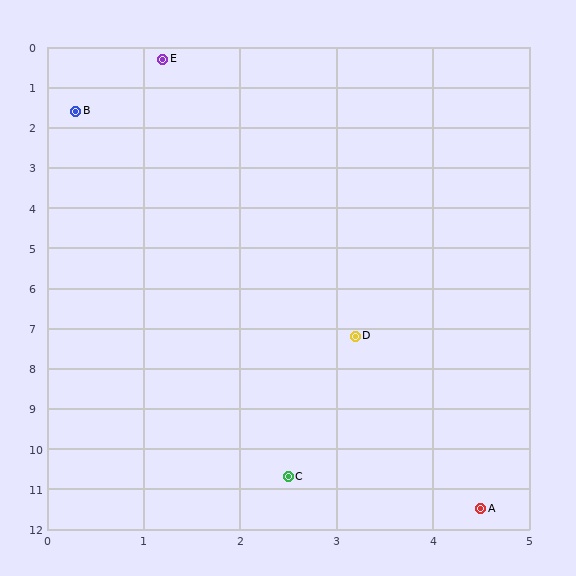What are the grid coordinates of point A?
Point A is at approximately (4.5, 11.5).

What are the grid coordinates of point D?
Point D is at approximately (3.2, 7.2).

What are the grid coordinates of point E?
Point E is at approximately (1.2, 0.3).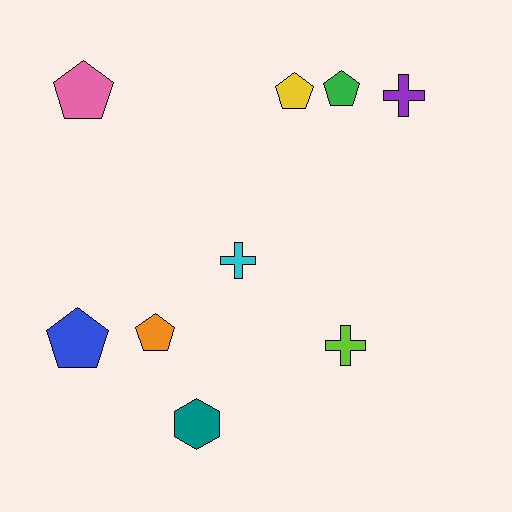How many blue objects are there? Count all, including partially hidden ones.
There is 1 blue object.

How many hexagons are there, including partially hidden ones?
There is 1 hexagon.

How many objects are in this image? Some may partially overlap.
There are 9 objects.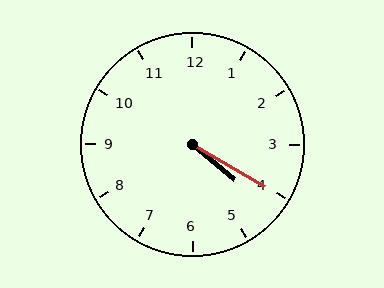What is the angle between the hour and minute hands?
Approximately 10 degrees.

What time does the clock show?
4:20.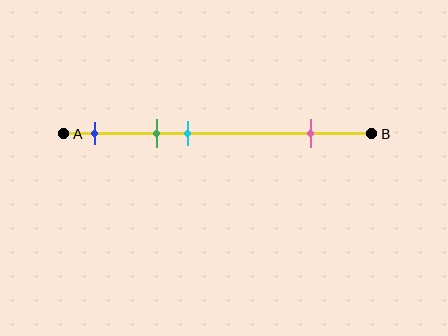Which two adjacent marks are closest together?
The green and cyan marks are the closest adjacent pair.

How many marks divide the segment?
There are 4 marks dividing the segment.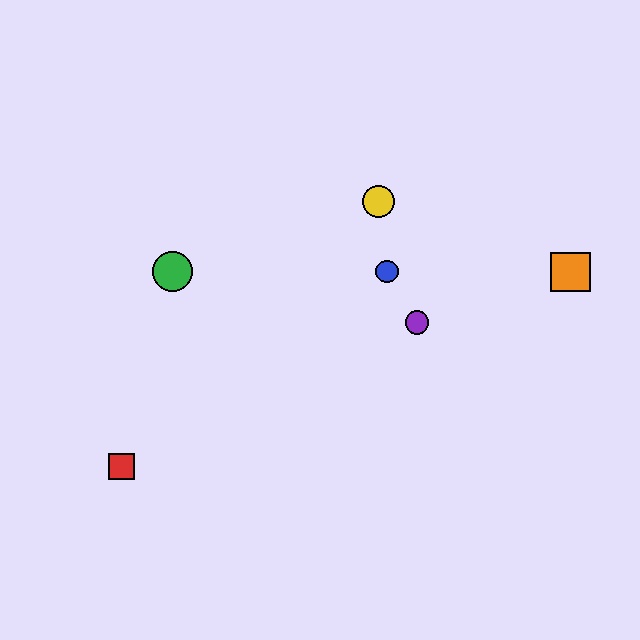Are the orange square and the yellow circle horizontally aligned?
No, the orange square is at y≈272 and the yellow circle is at y≈202.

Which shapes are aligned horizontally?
The blue circle, the green circle, the orange square are aligned horizontally.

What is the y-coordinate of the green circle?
The green circle is at y≈272.